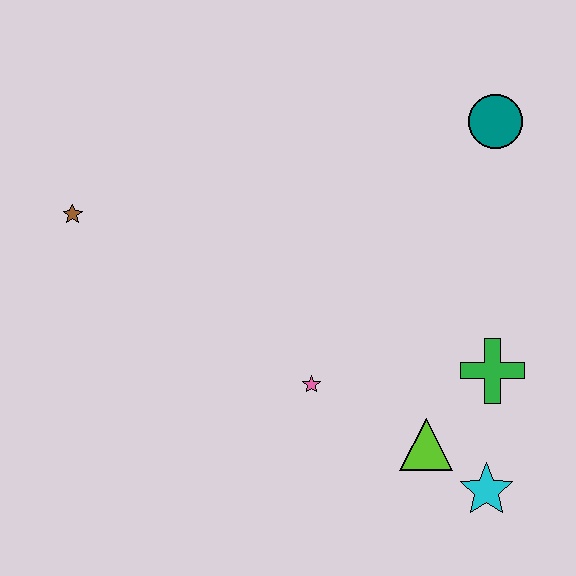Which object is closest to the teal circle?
The green cross is closest to the teal circle.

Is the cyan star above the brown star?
No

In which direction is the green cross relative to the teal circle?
The green cross is below the teal circle.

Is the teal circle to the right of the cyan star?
Yes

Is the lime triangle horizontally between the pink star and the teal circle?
Yes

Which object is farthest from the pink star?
The teal circle is farthest from the pink star.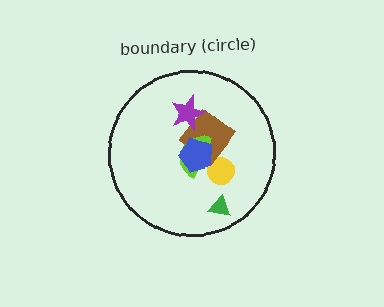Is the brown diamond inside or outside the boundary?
Inside.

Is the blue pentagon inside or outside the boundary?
Inside.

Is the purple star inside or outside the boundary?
Inside.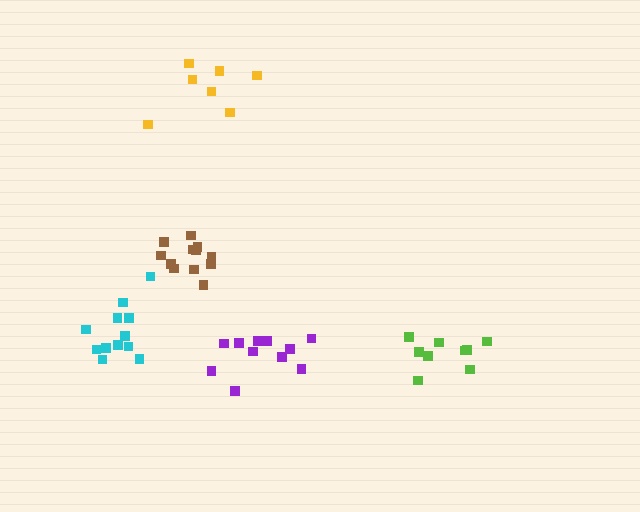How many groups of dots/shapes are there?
There are 5 groups.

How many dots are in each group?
Group 1: 12 dots, Group 2: 12 dots, Group 3: 9 dots, Group 4: 11 dots, Group 5: 7 dots (51 total).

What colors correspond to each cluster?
The clusters are colored: brown, cyan, lime, purple, yellow.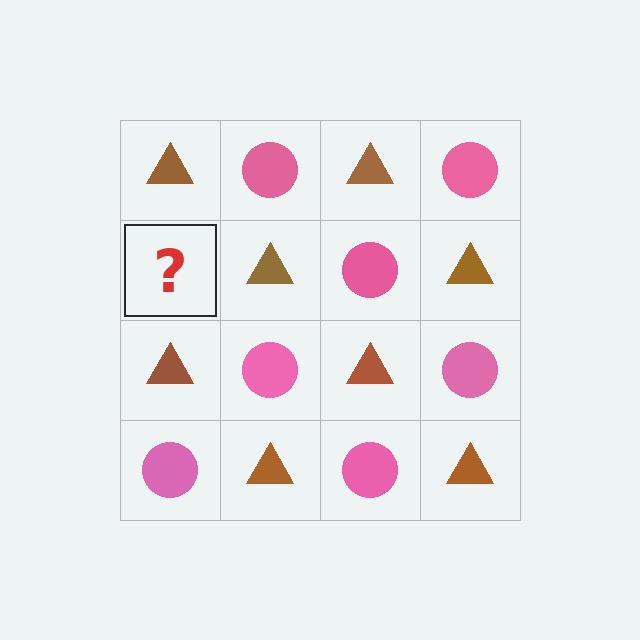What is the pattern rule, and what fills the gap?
The rule is that it alternates brown triangle and pink circle in a checkerboard pattern. The gap should be filled with a pink circle.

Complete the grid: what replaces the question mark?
The question mark should be replaced with a pink circle.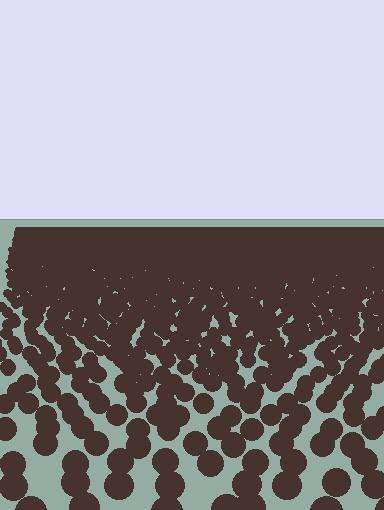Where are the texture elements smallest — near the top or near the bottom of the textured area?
Near the top.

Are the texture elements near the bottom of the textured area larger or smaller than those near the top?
Larger. Near the bottom, elements are closer to the viewer and appear at a bigger on-screen size.